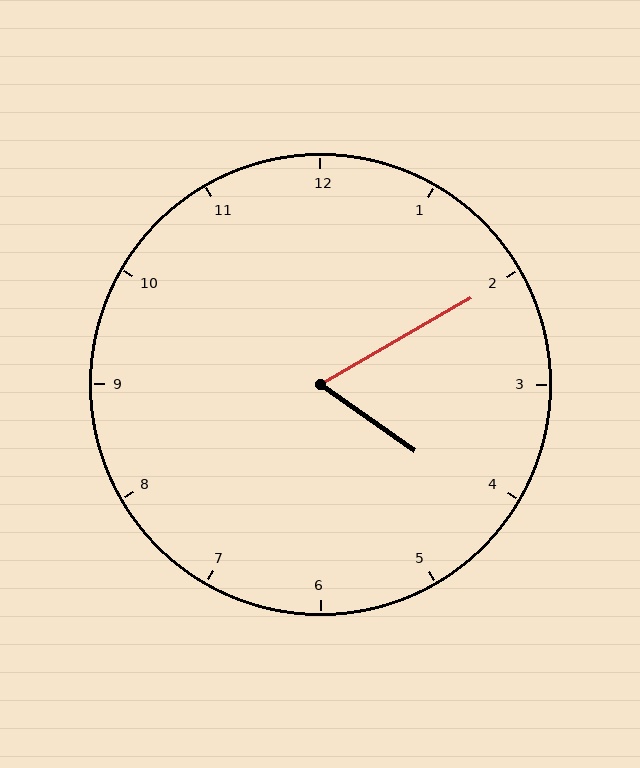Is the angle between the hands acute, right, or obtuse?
It is acute.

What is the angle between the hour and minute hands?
Approximately 65 degrees.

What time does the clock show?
4:10.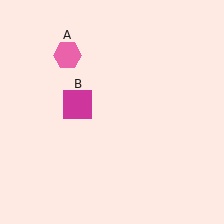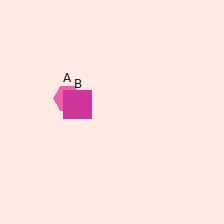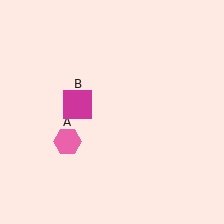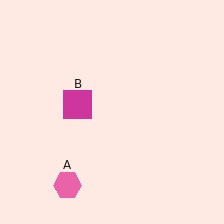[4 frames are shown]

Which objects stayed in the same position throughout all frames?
Magenta square (object B) remained stationary.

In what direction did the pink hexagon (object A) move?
The pink hexagon (object A) moved down.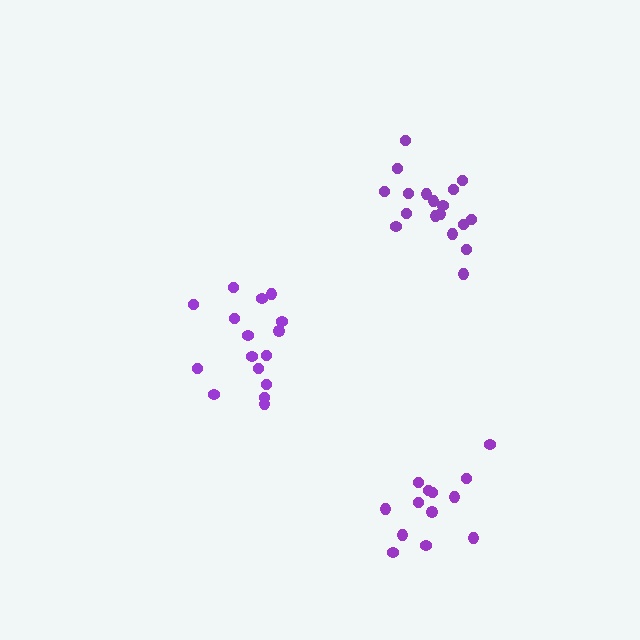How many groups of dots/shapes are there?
There are 3 groups.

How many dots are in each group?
Group 1: 16 dots, Group 2: 13 dots, Group 3: 18 dots (47 total).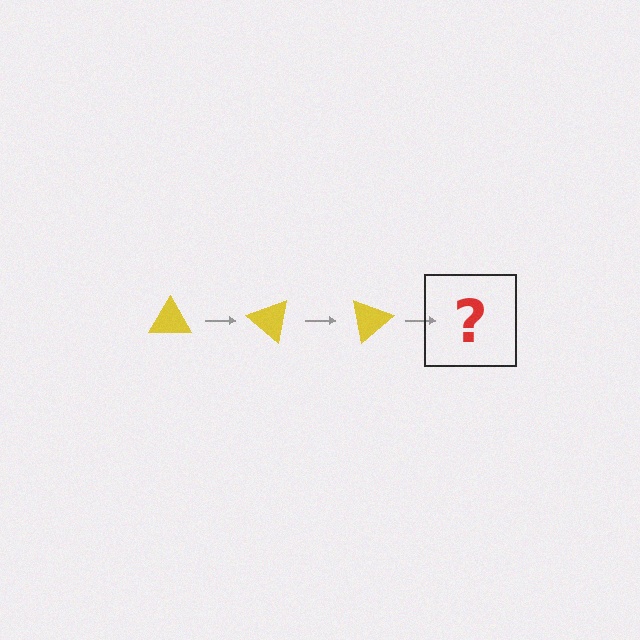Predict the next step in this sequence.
The next step is a yellow triangle rotated 120 degrees.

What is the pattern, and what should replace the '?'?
The pattern is that the triangle rotates 40 degrees each step. The '?' should be a yellow triangle rotated 120 degrees.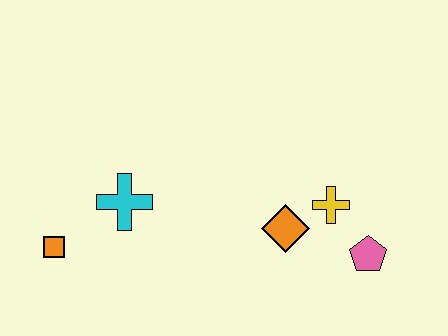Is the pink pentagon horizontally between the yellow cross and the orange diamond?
No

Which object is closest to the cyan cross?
The orange square is closest to the cyan cross.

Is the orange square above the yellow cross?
No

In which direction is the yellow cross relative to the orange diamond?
The yellow cross is to the right of the orange diamond.